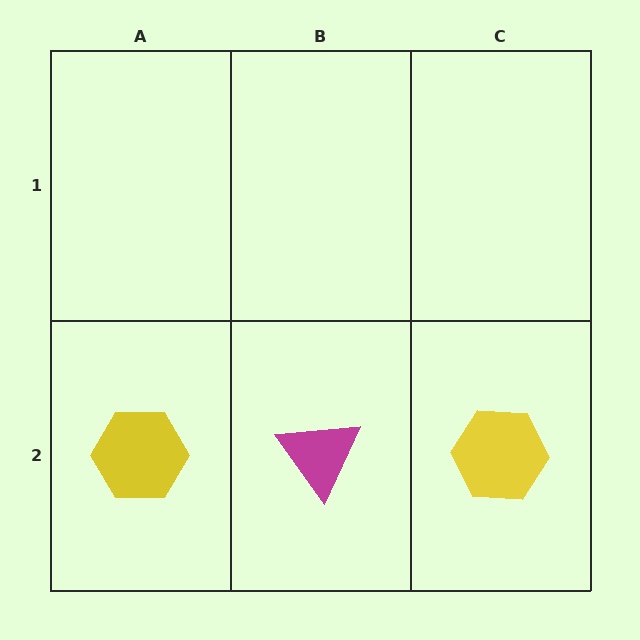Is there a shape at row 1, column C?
No, that cell is empty.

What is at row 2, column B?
A magenta triangle.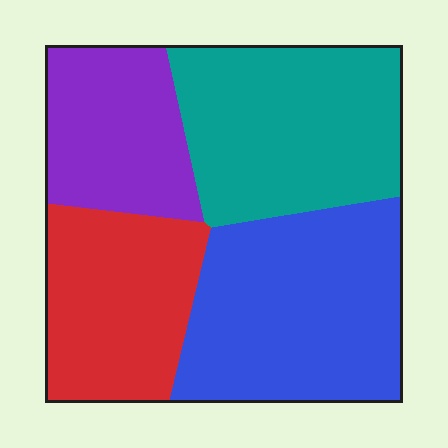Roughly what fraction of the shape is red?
Red takes up between a sixth and a third of the shape.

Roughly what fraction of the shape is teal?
Teal takes up about one quarter (1/4) of the shape.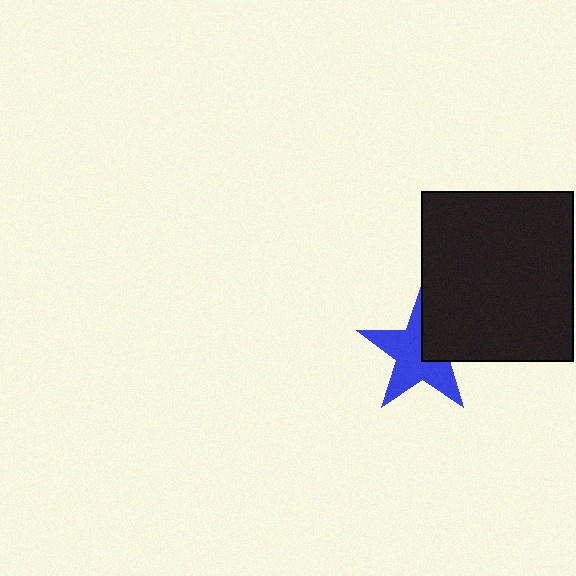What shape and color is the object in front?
The object in front is a black rectangle.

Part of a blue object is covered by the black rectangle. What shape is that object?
It is a star.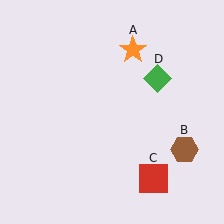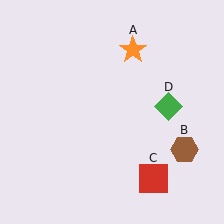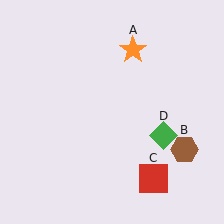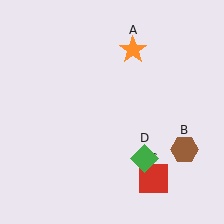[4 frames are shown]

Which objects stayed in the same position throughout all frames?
Orange star (object A) and brown hexagon (object B) and red square (object C) remained stationary.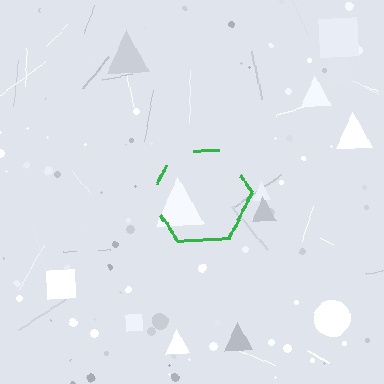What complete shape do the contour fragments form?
The contour fragments form a hexagon.